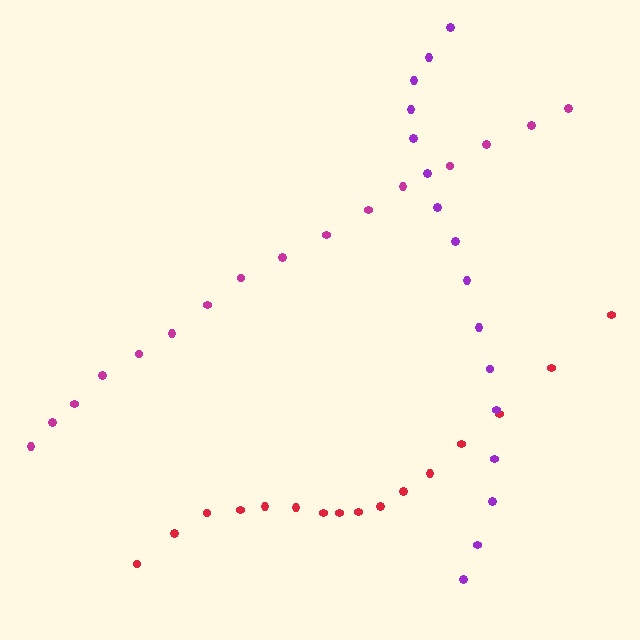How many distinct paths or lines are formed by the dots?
There are 3 distinct paths.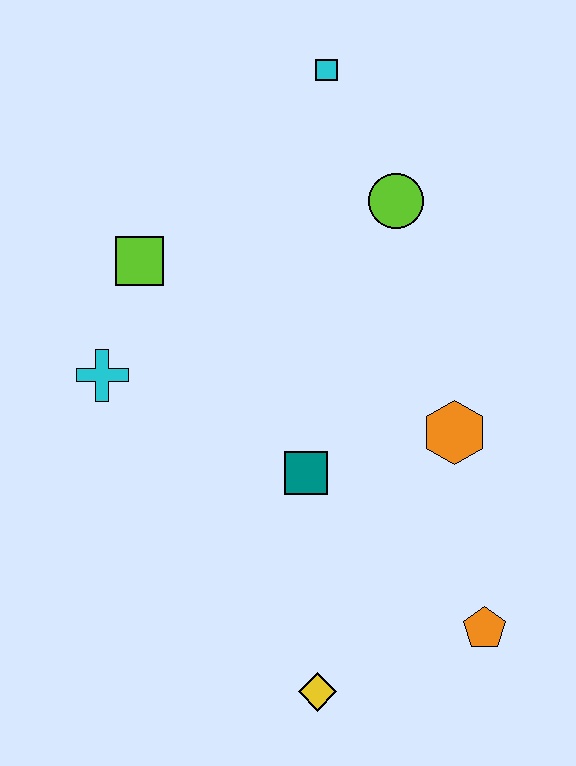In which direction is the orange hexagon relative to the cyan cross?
The orange hexagon is to the right of the cyan cross.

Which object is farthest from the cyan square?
The yellow diamond is farthest from the cyan square.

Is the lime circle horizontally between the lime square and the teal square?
No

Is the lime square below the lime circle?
Yes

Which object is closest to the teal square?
The orange hexagon is closest to the teal square.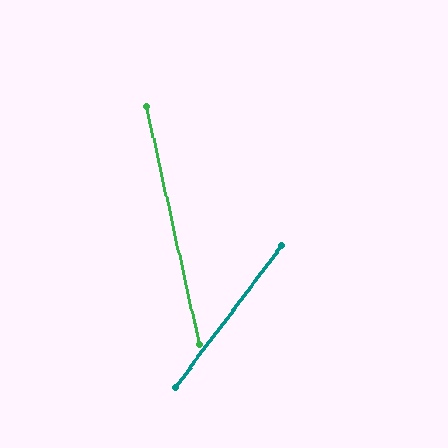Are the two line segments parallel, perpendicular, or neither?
Neither parallel nor perpendicular — they differ by about 50°.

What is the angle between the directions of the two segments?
Approximately 50 degrees.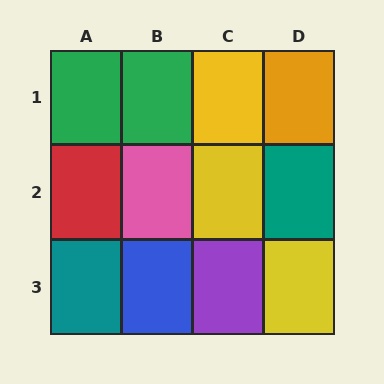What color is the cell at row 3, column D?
Yellow.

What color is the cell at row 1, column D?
Orange.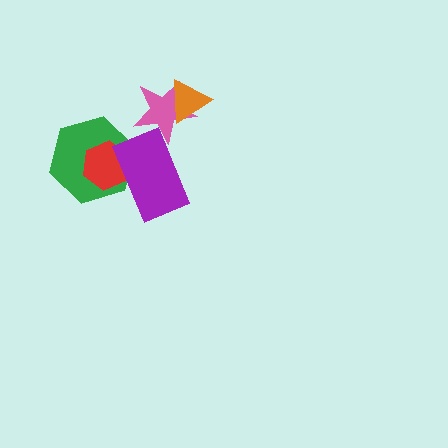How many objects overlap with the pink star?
2 objects overlap with the pink star.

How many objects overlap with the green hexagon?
2 objects overlap with the green hexagon.